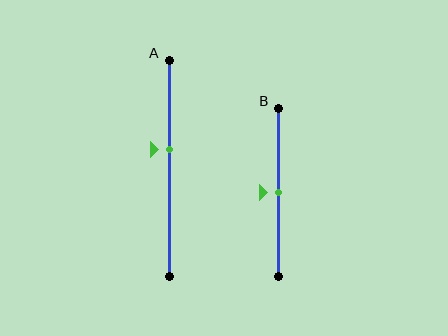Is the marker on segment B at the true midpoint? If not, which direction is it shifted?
Yes, the marker on segment B is at the true midpoint.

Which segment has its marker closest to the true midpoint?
Segment B has its marker closest to the true midpoint.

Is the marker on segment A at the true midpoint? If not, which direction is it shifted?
No, the marker on segment A is shifted upward by about 9% of the segment length.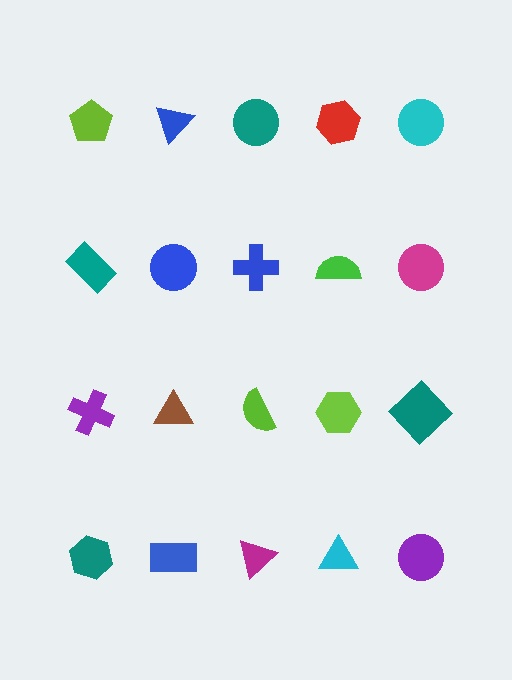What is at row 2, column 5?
A magenta circle.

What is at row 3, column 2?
A brown triangle.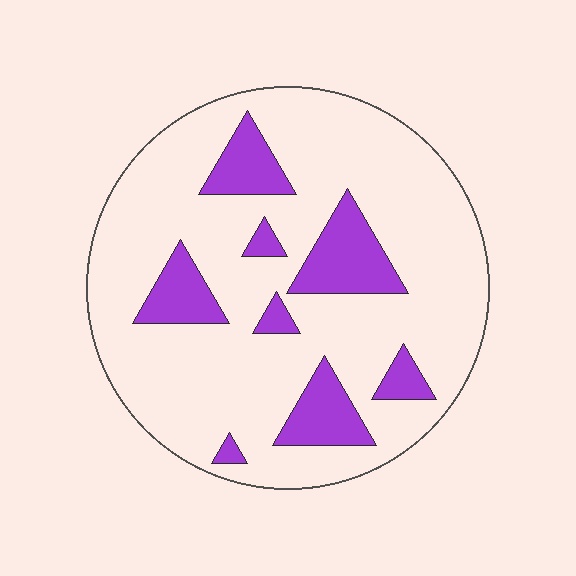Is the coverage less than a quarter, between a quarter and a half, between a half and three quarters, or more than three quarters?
Less than a quarter.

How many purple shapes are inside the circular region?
8.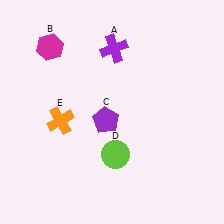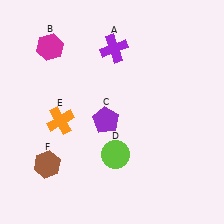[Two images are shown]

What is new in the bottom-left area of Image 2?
A brown hexagon (F) was added in the bottom-left area of Image 2.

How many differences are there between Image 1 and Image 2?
There is 1 difference between the two images.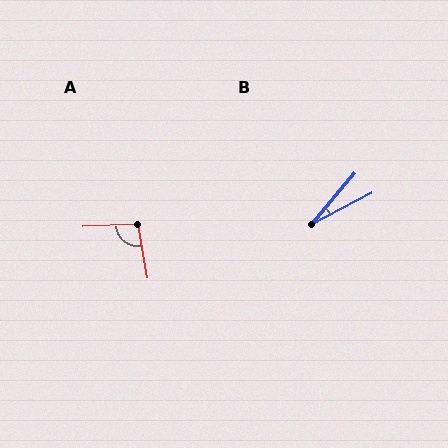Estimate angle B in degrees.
Approximately 22 degrees.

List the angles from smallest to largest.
B (22°), A (97°).